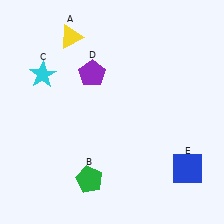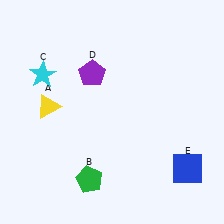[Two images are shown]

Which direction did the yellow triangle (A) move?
The yellow triangle (A) moved down.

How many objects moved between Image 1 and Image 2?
1 object moved between the two images.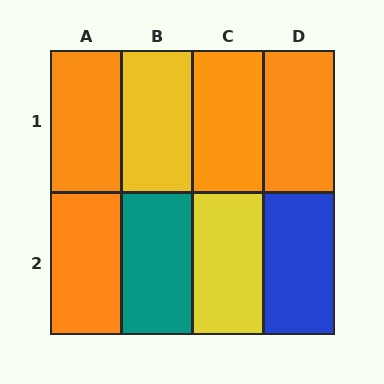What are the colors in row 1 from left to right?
Orange, yellow, orange, orange.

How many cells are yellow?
2 cells are yellow.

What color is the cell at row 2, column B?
Teal.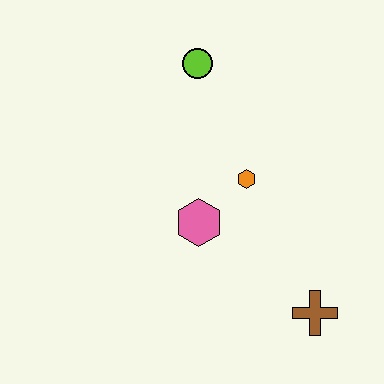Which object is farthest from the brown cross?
The lime circle is farthest from the brown cross.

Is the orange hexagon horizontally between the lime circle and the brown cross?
Yes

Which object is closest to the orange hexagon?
The pink hexagon is closest to the orange hexagon.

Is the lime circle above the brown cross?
Yes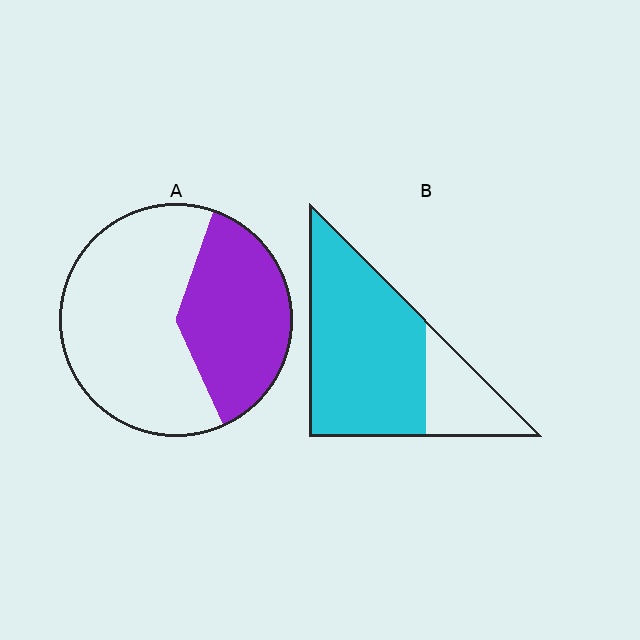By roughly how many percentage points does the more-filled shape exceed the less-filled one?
By roughly 35 percentage points (B over A).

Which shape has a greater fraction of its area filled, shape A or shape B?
Shape B.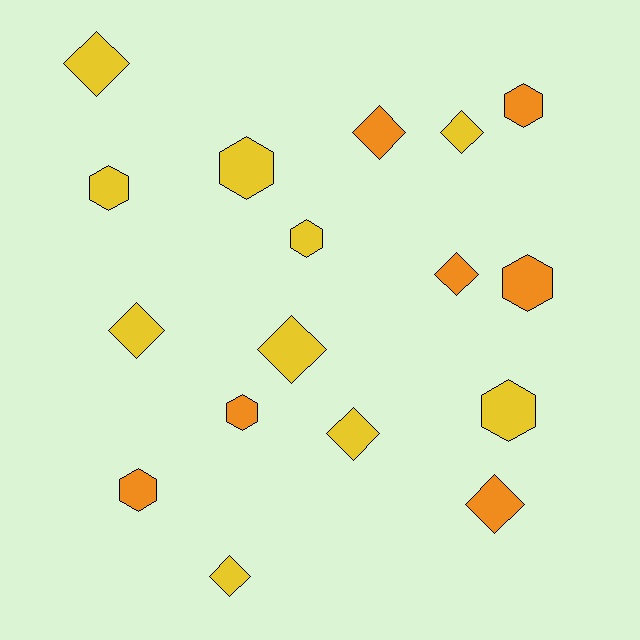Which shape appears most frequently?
Diamond, with 9 objects.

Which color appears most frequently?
Yellow, with 10 objects.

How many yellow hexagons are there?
There are 4 yellow hexagons.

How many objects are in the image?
There are 17 objects.